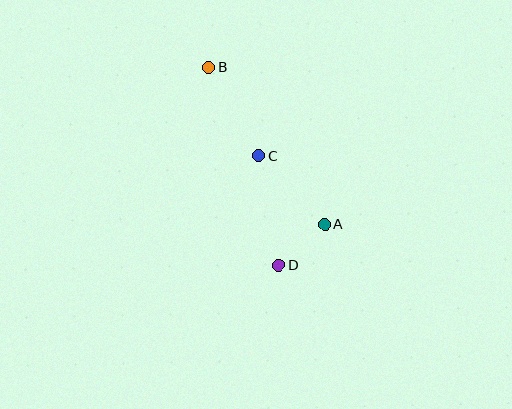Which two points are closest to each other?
Points A and D are closest to each other.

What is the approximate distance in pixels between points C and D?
The distance between C and D is approximately 112 pixels.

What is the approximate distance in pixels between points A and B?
The distance between A and B is approximately 195 pixels.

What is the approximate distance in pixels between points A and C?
The distance between A and C is approximately 96 pixels.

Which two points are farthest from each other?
Points B and D are farthest from each other.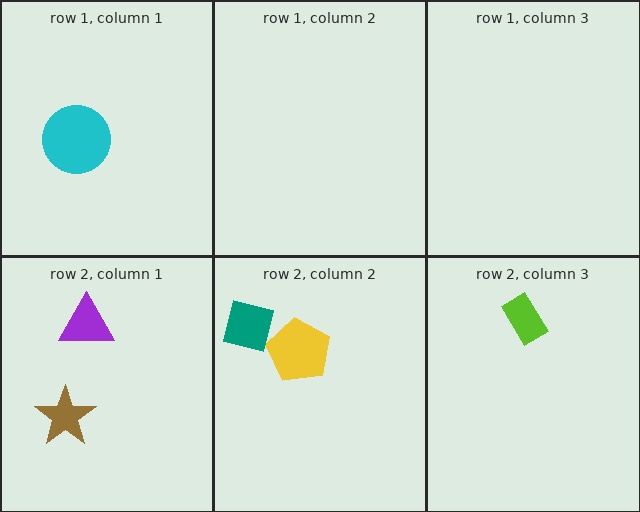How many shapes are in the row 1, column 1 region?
1.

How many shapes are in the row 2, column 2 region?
2.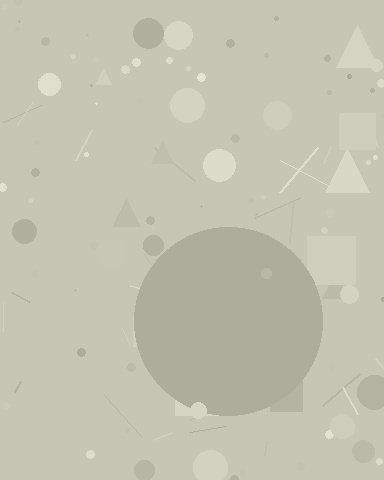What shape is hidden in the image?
A circle is hidden in the image.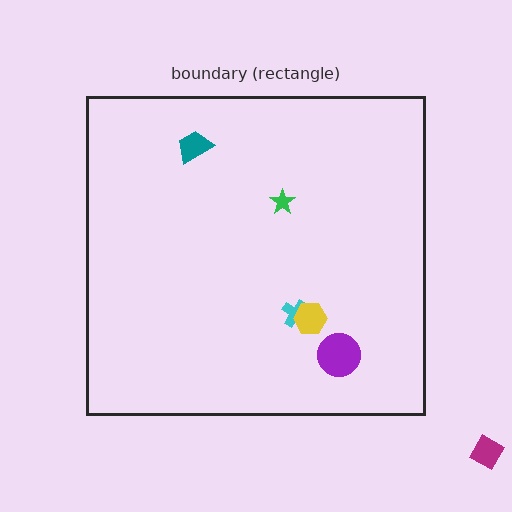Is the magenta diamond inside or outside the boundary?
Outside.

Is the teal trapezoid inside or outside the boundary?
Inside.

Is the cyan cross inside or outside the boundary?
Inside.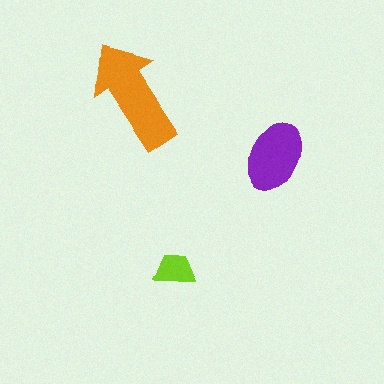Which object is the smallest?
The lime trapezoid.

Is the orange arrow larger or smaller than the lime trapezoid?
Larger.